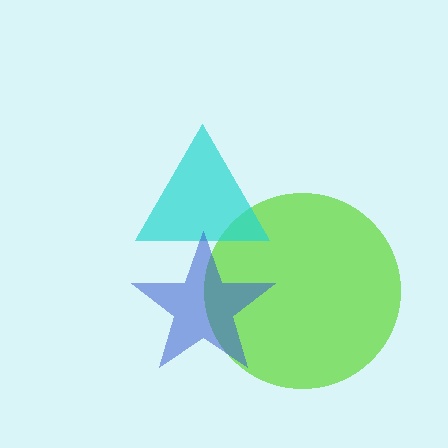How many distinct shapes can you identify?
There are 3 distinct shapes: a lime circle, a cyan triangle, a blue star.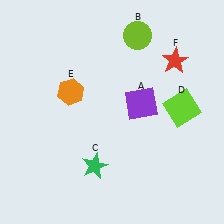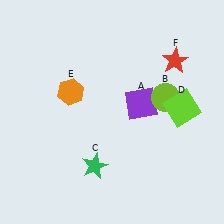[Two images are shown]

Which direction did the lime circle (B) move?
The lime circle (B) moved down.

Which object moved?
The lime circle (B) moved down.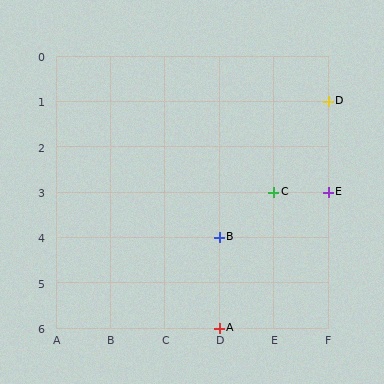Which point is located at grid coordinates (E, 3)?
Point C is at (E, 3).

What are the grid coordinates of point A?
Point A is at grid coordinates (D, 6).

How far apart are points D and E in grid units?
Points D and E are 2 rows apart.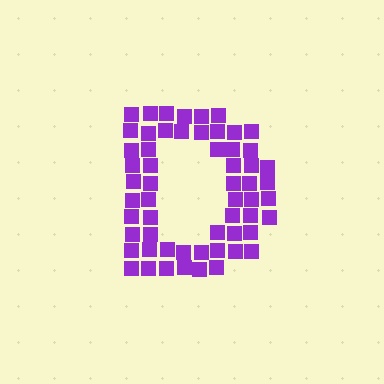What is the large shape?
The large shape is the letter D.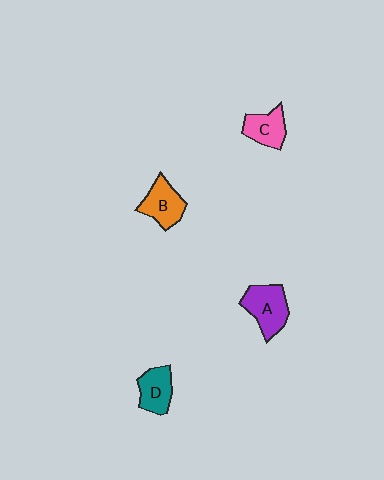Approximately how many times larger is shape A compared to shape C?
Approximately 1.4 times.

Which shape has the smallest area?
Shape C (pink).